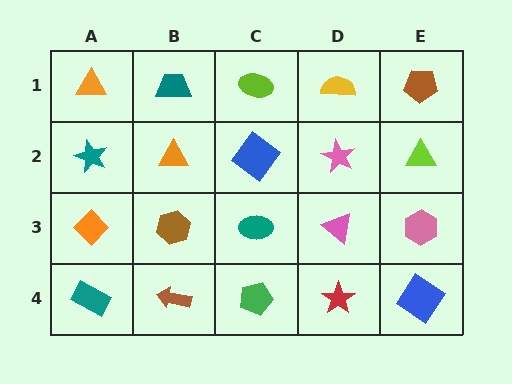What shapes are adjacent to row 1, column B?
An orange triangle (row 2, column B), an orange triangle (row 1, column A), a lime ellipse (row 1, column C).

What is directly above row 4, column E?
A pink hexagon.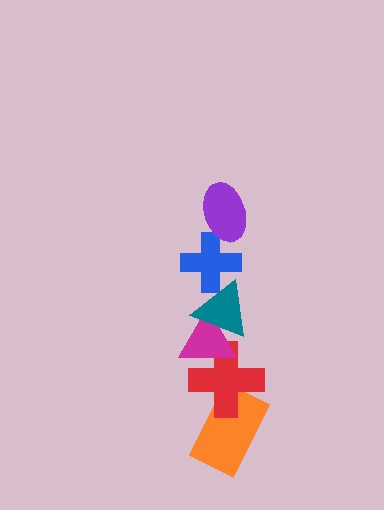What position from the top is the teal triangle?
The teal triangle is 3rd from the top.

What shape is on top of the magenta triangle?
The teal triangle is on top of the magenta triangle.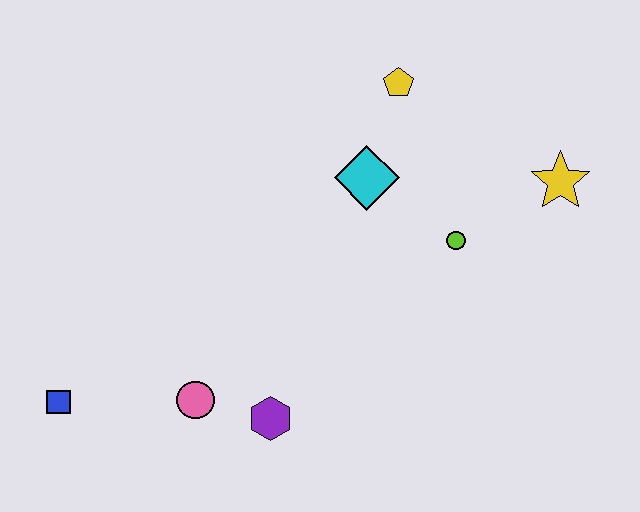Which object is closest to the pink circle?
The purple hexagon is closest to the pink circle.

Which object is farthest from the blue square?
The yellow star is farthest from the blue square.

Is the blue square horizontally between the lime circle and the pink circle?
No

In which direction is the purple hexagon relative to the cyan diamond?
The purple hexagon is below the cyan diamond.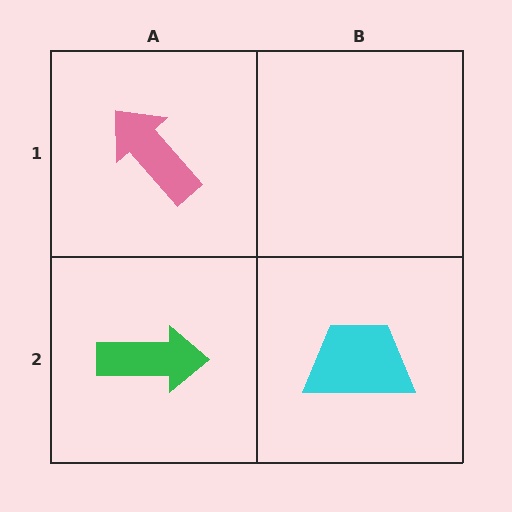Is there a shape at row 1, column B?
No, that cell is empty.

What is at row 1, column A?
A pink arrow.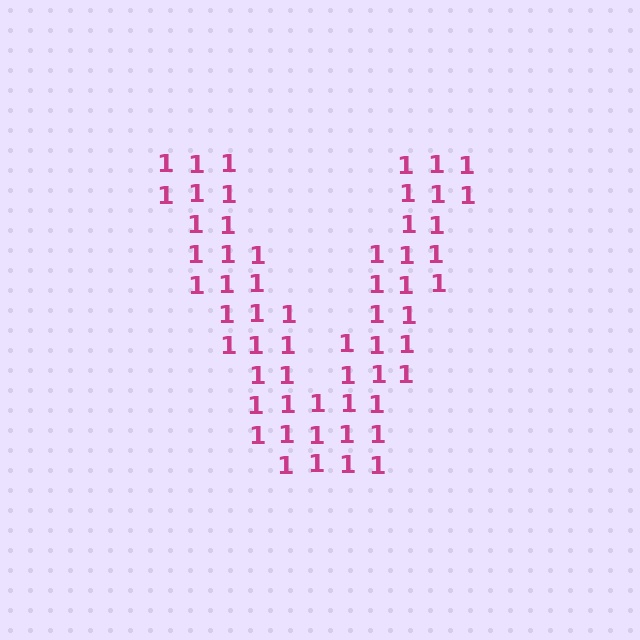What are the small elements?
The small elements are digit 1's.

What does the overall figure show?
The overall figure shows the letter V.